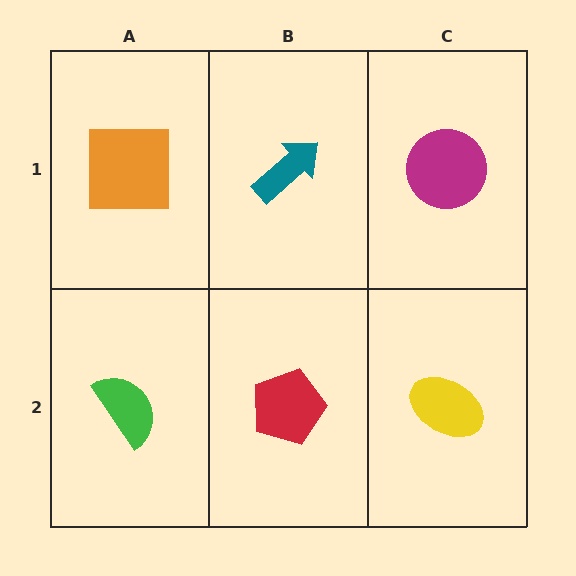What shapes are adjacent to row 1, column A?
A green semicircle (row 2, column A), a teal arrow (row 1, column B).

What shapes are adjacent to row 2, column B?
A teal arrow (row 1, column B), a green semicircle (row 2, column A), a yellow ellipse (row 2, column C).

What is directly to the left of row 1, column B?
An orange square.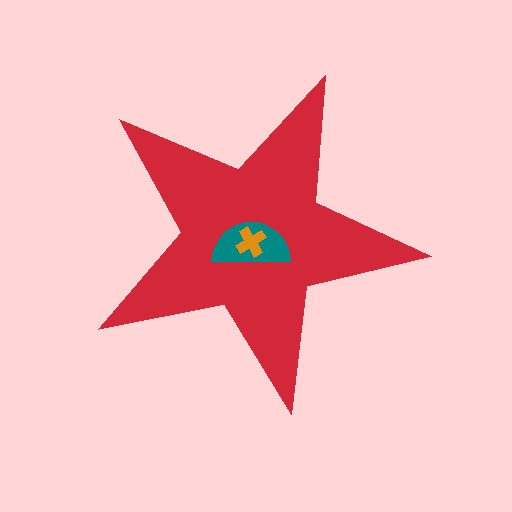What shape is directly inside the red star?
The teal semicircle.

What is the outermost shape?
The red star.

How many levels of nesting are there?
3.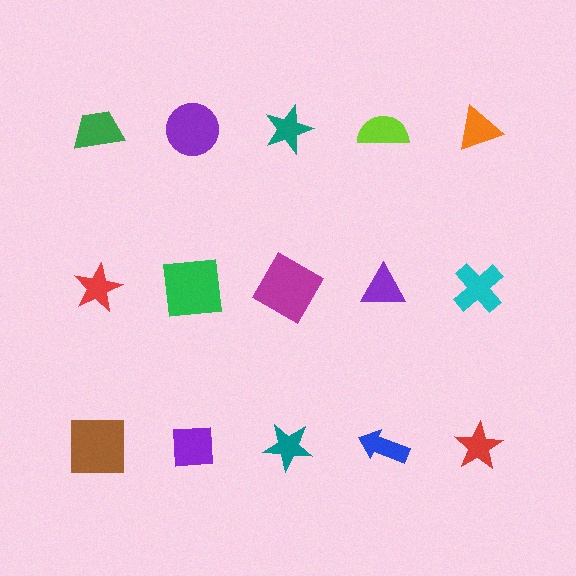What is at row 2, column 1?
A red star.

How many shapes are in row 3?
5 shapes.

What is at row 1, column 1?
A green trapezoid.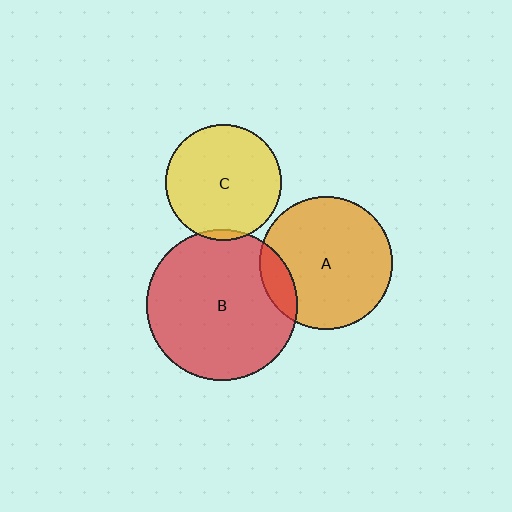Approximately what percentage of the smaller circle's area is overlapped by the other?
Approximately 10%.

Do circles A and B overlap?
Yes.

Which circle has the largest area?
Circle B (red).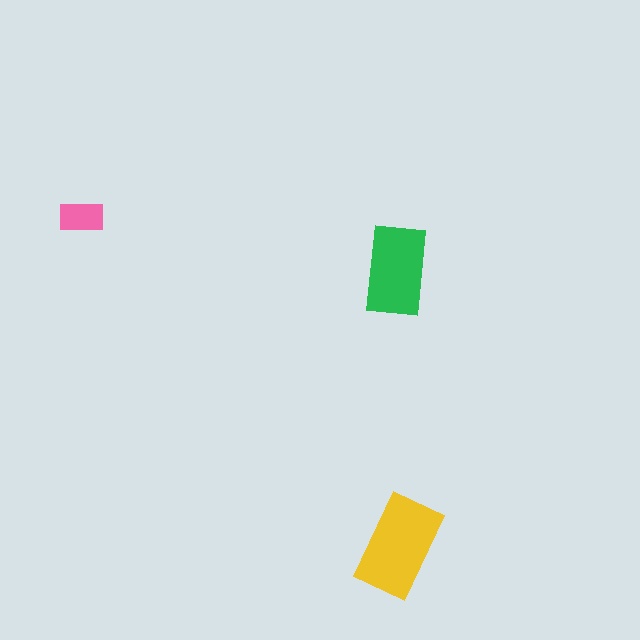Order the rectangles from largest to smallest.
the yellow one, the green one, the pink one.